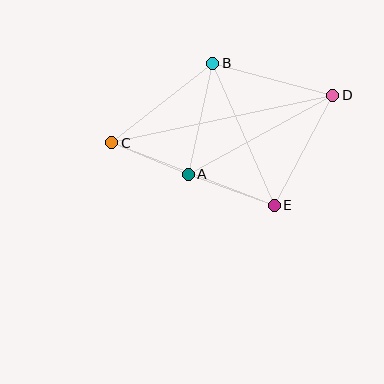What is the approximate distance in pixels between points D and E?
The distance between D and E is approximately 124 pixels.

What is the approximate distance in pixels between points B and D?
The distance between B and D is approximately 124 pixels.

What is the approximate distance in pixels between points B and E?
The distance between B and E is approximately 155 pixels.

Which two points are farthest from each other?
Points C and D are farthest from each other.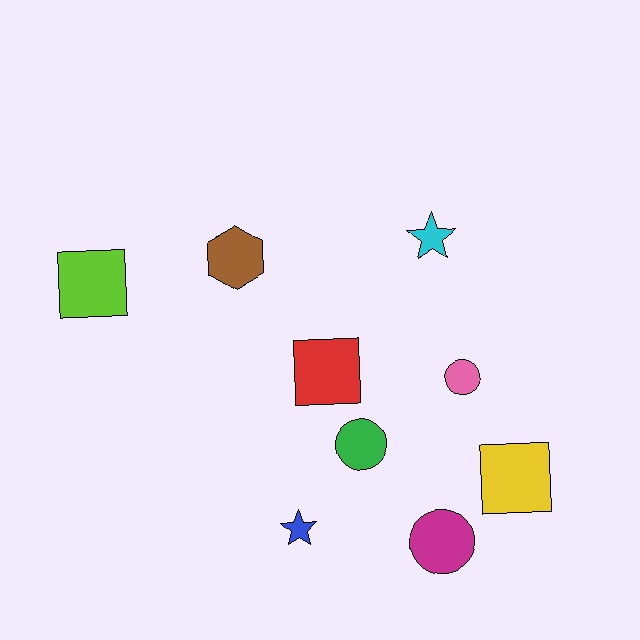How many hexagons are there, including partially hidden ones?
There is 1 hexagon.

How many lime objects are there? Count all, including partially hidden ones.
There is 1 lime object.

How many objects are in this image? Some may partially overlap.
There are 9 objects.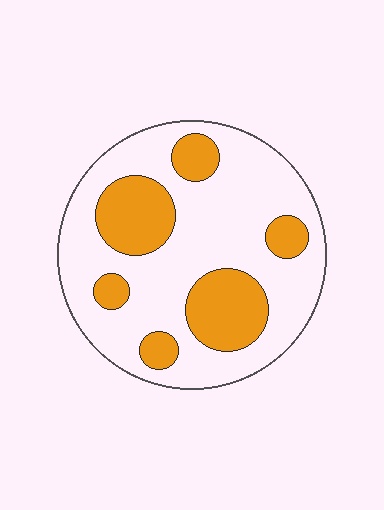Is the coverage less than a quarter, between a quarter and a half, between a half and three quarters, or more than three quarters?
Between a quarter and a half.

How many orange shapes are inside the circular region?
6.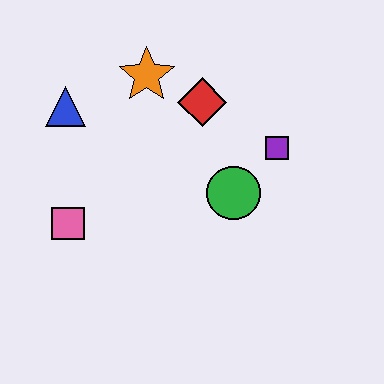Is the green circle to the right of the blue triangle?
Yes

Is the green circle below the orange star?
Yes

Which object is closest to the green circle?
The purple square is closest to the green circle.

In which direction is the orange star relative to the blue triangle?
The orange star is to the right of the blue triangle.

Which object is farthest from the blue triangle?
The purple square is farthest from the blue triangle.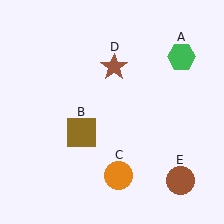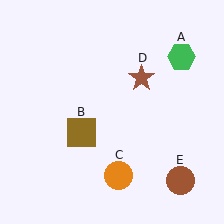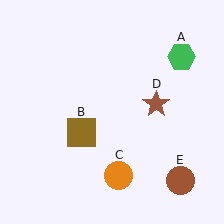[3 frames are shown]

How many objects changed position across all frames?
1 object changed position: brown star (object D).